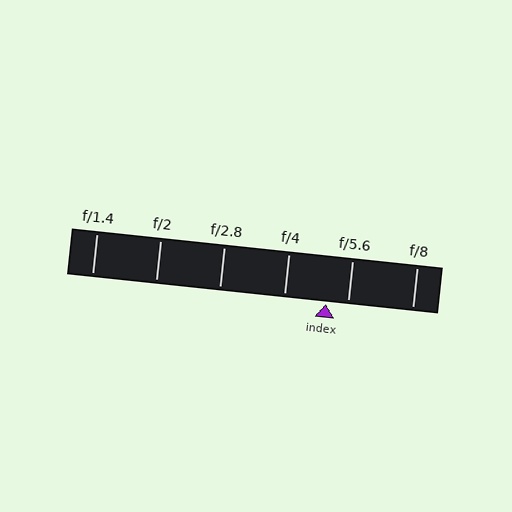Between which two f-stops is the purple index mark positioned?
The index mark is between f/4 and f/5.6.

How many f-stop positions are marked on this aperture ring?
There are 6 f-stop positions marked.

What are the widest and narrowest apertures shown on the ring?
The widest aperture shown is f/1.4 and the narrowest is f/8.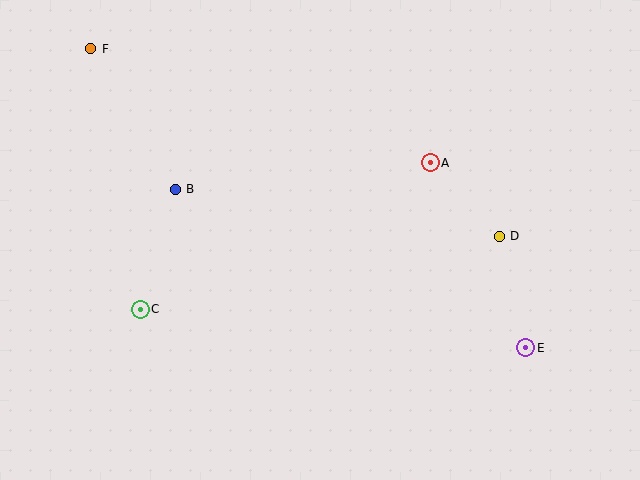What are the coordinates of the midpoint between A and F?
The midpoint between A and F is at (261, 106).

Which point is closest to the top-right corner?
Point A is closest to the top-right corner.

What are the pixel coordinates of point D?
Point D is at (499, 236).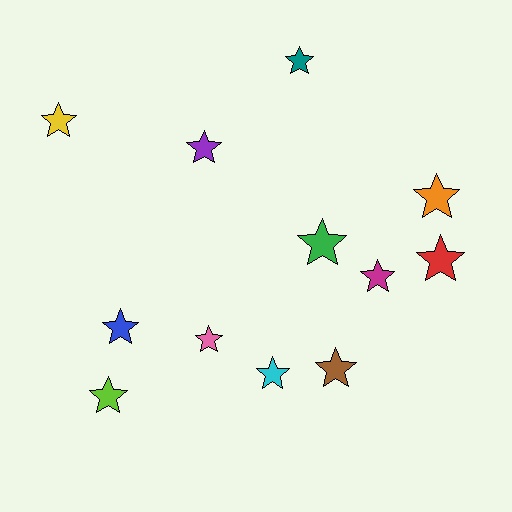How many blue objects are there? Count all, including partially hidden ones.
There is 1 blue object.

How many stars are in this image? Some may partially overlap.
There are 12 stars.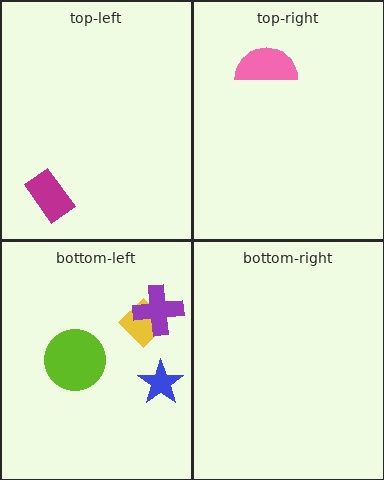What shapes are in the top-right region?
The pink semicircle.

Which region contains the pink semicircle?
The top-right region.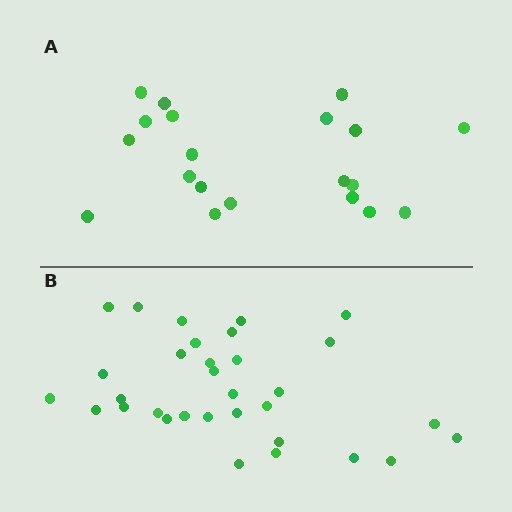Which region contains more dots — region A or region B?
Region B (the bottom region) has more dots.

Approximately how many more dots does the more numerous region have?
Region B has roughly 12 or so more dots than region A.